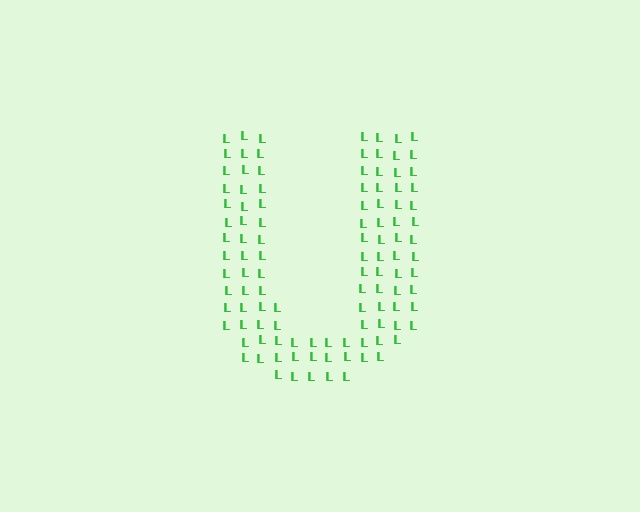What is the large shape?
The large shape is the letter U.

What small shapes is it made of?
It is made of small letter L's.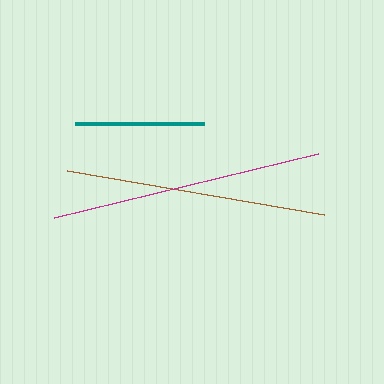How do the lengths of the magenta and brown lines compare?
The magenta and brown lines are approximately the same length.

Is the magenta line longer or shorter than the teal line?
The magenta line is longer than the teal line.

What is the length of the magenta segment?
The magenta segment is approximately 272 pixels long.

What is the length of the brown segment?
The brown segment is approximately 261 pixels long.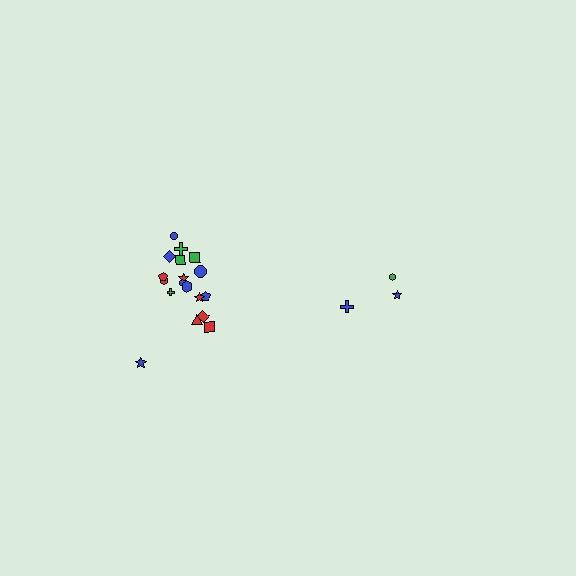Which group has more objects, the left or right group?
The left group.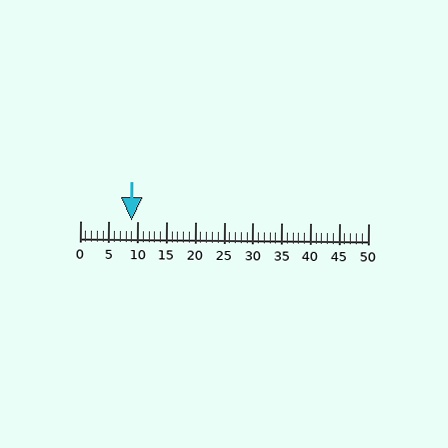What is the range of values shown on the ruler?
The ruler shows values from 0 to 50.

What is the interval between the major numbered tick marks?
The major tick marks are spaced 5 units apart.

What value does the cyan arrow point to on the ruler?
The cyan arrow points to approximately 9.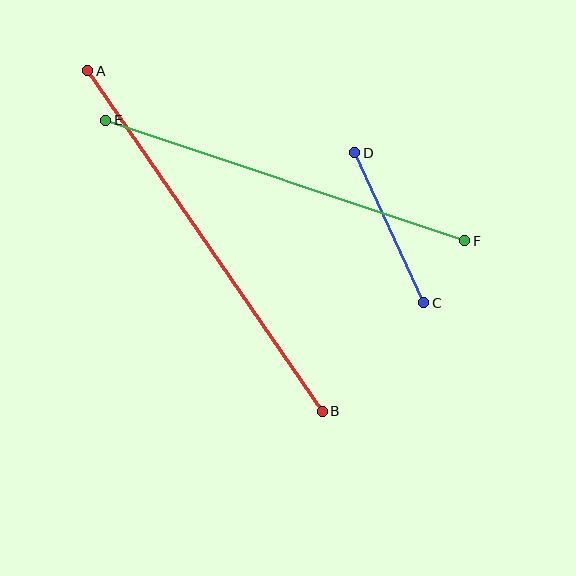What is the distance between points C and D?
The distance is approximately 165 pixels.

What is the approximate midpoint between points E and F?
The midpoint is at approximately (285, 180) pixels.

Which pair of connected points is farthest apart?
Points A and B are farthest apart.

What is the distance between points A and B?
The distance is approximately 413 pixels.